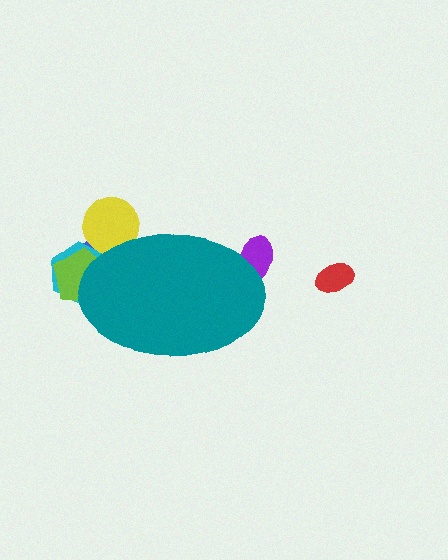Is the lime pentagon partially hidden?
Yes, the lime pentagon is partially hidden behind the teal ellipse.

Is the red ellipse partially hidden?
No, the red ellipse is fully visible.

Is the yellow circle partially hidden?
Yes, the yellow circle is partially hidden behind the teal ellipse.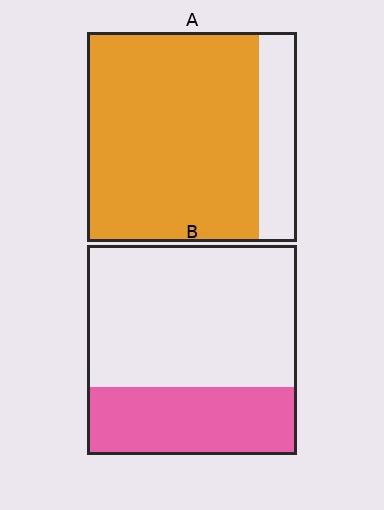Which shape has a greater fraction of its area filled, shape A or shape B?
Shape A.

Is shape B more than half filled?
No.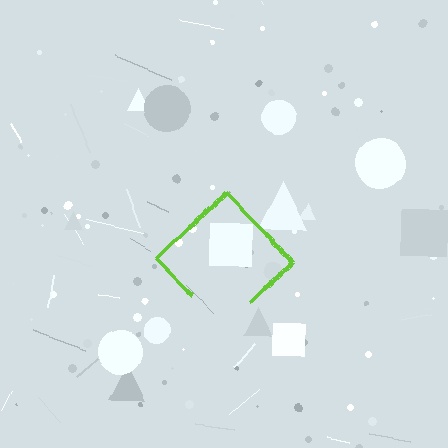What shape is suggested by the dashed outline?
The dashed outline suggests a diamond.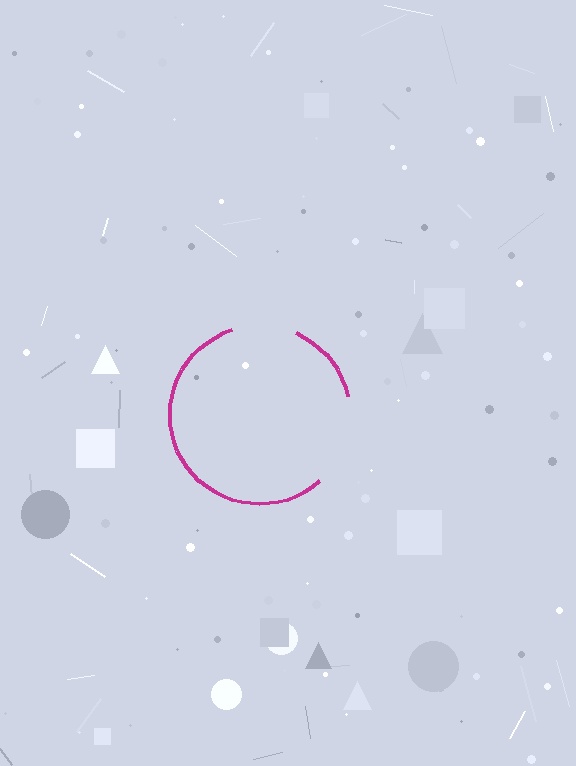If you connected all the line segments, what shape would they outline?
They would outline a circle.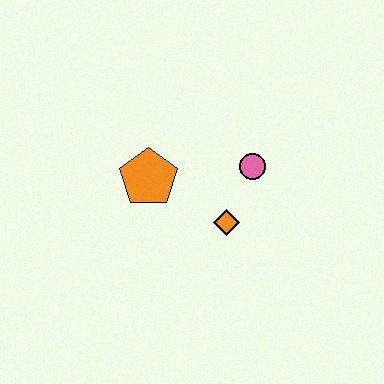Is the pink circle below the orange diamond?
No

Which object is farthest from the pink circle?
The orange pentagon is farthest from the pink circle.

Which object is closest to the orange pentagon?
The orange diamond is closest to the orange pentagon.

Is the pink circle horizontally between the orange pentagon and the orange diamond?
No